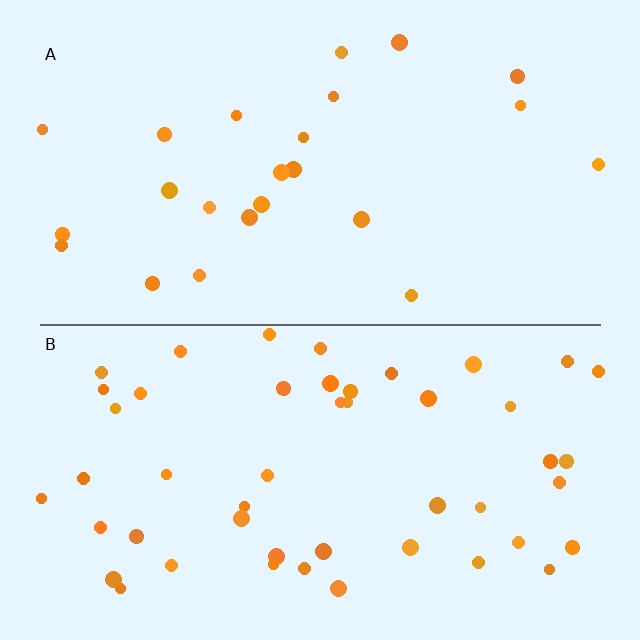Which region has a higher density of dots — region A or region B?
B (the bottom).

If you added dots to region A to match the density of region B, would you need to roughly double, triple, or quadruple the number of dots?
Approximately double.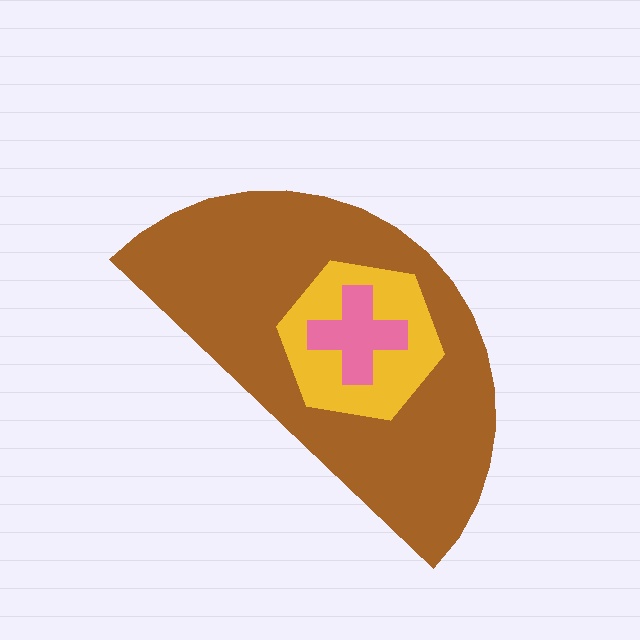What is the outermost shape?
The brown semicircle.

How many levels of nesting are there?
3.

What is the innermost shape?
The pink cross.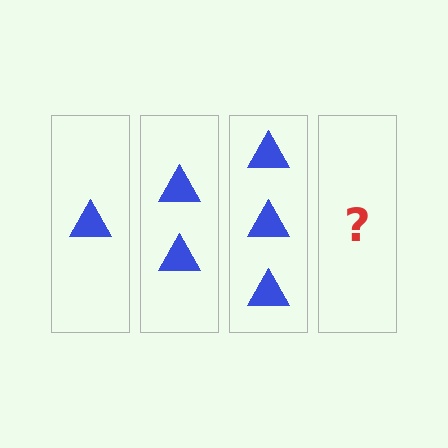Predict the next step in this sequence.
The next step is 4 triangles.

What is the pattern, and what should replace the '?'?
The pattern is that each step adds one more triangle. The '?' should be 4 triangles.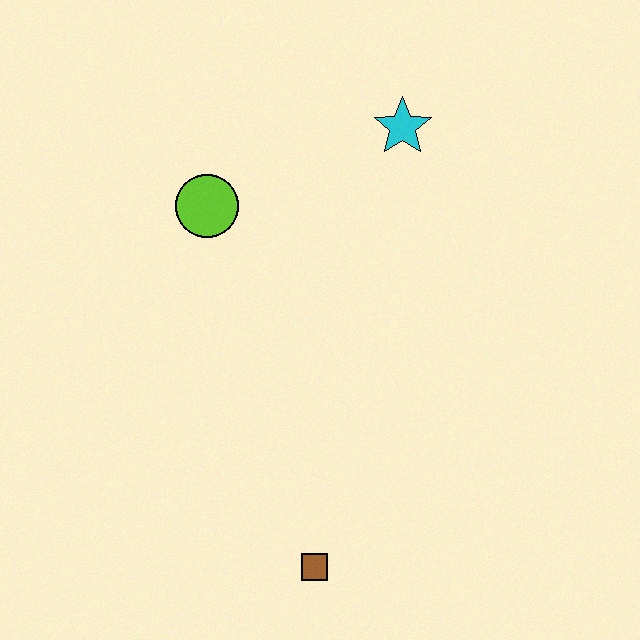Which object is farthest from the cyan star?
The brown square is farthest from the cyan star.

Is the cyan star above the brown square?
Yes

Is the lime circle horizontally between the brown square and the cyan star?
No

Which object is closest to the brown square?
The lime circle is closest to the brown square.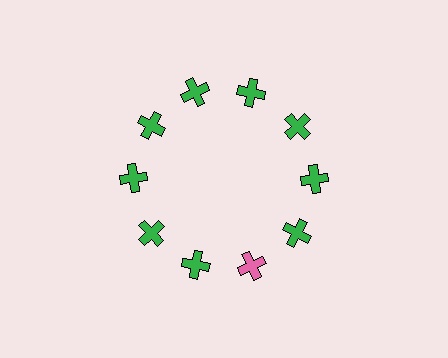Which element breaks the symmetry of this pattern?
The pink cross at roughly the 5 o'clock position breaks the symmetry. All other shapes are green crosses.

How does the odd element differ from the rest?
It has a different color: pink instead of green.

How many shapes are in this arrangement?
There are 10 shapes arranged in a ring pattern.